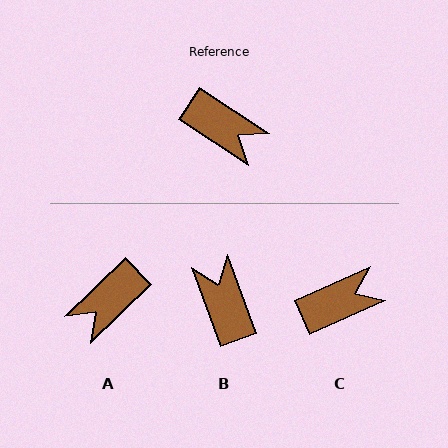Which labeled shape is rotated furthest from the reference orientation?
B, about 143 degrees away.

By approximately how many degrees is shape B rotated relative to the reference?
Approximately 143 degrees counter-clockwise.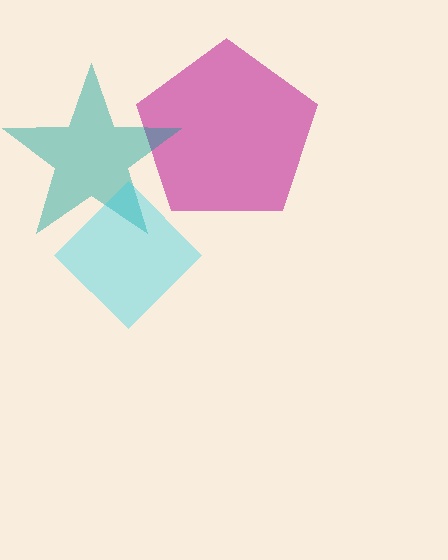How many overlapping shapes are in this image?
There are 3 overlapping shapes in the image.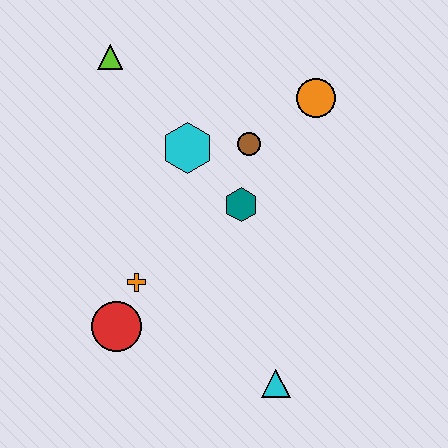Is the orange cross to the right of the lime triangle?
Yes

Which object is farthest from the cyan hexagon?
The cyan triangle is farthest from the cyan hexagon.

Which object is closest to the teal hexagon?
The brown circle is closest to the teal hexagon.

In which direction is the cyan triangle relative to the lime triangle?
The cyan triangle is below the lime triangle.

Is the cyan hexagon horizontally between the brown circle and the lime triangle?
Yes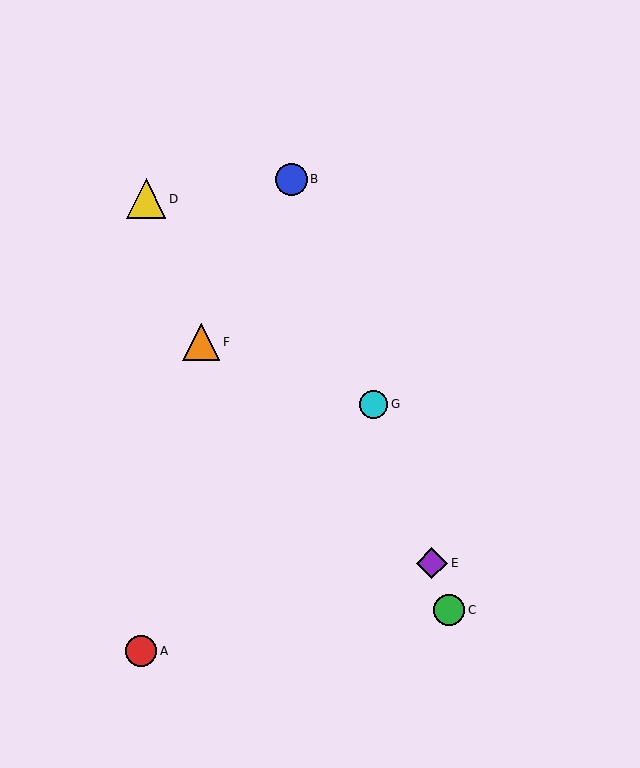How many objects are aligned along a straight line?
4 objects (B, C, E, G) are aligned along a straight line.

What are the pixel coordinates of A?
Object A is at (141, 651).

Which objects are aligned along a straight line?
Objects B, C, E, G are aligned along a straight line.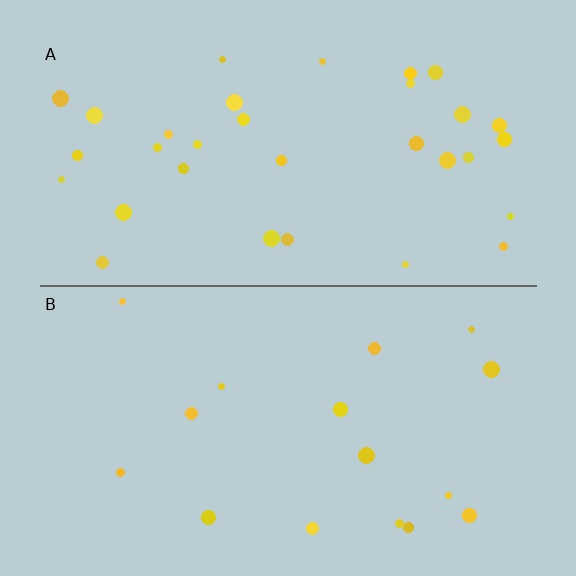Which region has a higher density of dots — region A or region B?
A (the top).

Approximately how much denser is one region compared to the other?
Approximately 2.0× — region A over region B.